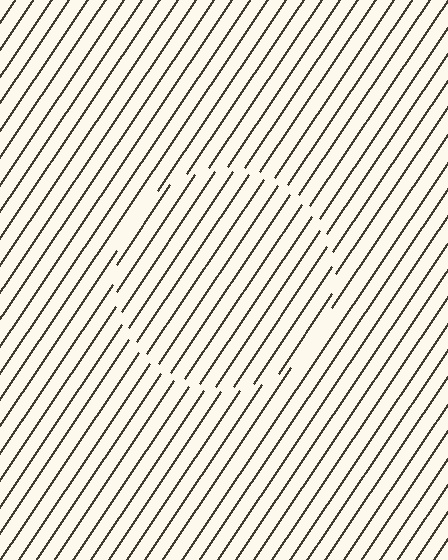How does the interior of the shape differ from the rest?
The interior of the shape contains the same grating, shifted by half a period — the contour is defined by the phase discontinuity where line-ends from the inner and outer gratings abut.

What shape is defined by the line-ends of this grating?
An illusory circle. The interior of the shape contains the same grating, shifted by half a period — the contour is defined by the phase discontinuity where line-ends from the inner and outer gratings abut.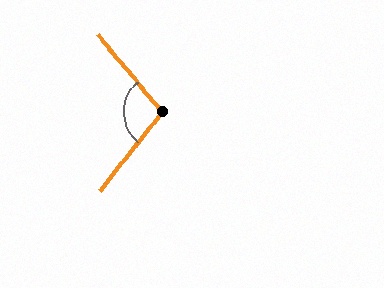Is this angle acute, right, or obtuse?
It is obtuse.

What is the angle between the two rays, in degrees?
Approximately 102 degrees.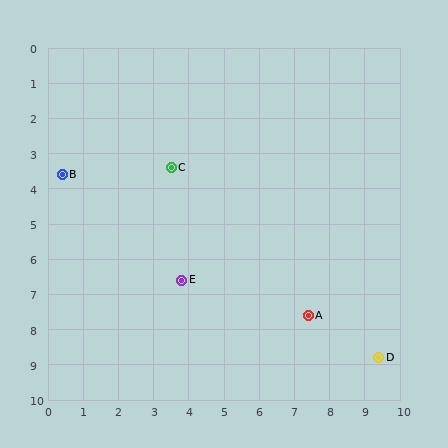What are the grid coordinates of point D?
Point D is at approximately (9.4, 8.8).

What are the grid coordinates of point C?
Point C is at approximately (3.5, 3.4).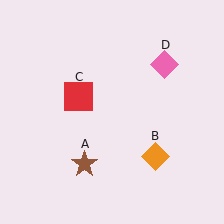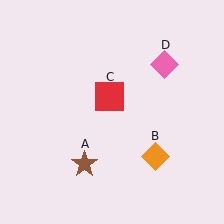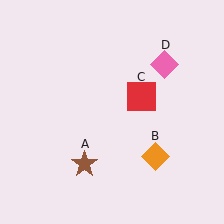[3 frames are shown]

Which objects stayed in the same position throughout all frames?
Brown star (object A) and orange diamond (object B) and pink diamond (object D) remained stationary.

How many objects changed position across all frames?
1 object changed position: red square (object C).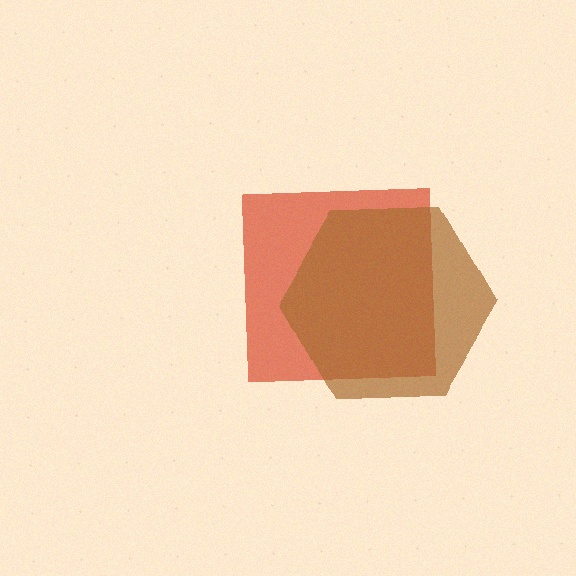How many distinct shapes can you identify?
There are 2 distinct shapes: a red square, a brown hexagon.